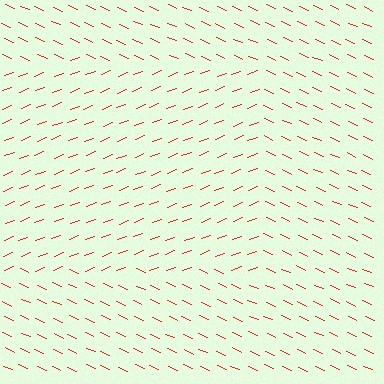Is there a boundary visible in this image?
Yes, there is a texture boundary formed by a change in line orientation.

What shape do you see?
I see a rectangle.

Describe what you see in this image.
The image is filled with small red line segments. A rectangle region in the image has lines oriented differently from the surrounding lines, creating a visible texture boundary.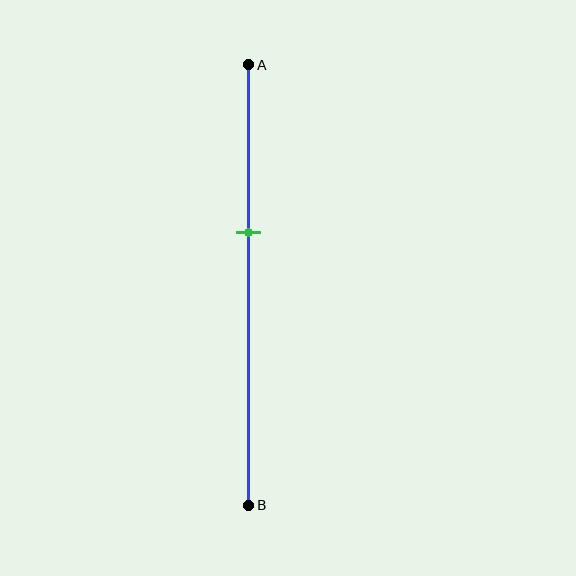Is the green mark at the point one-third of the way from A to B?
No, the mark is at about 40% from A, not at the 33% one-third point.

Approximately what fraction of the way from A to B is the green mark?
The green mark is approximately 40% of the way from A to B.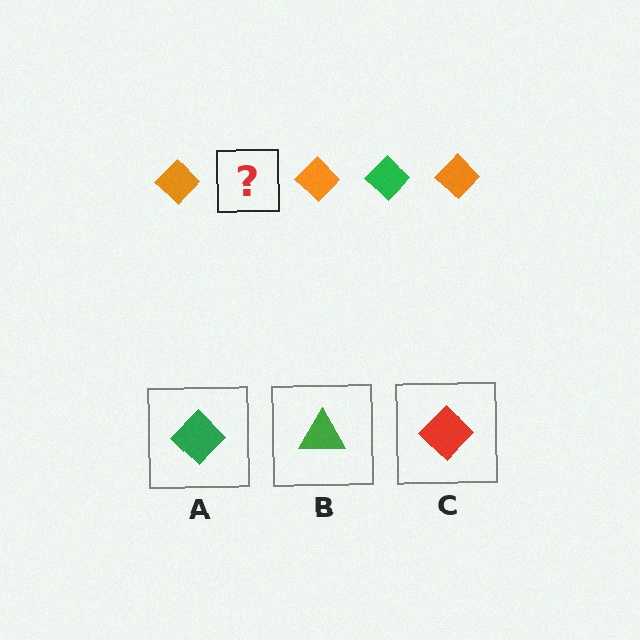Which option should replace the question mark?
Option A.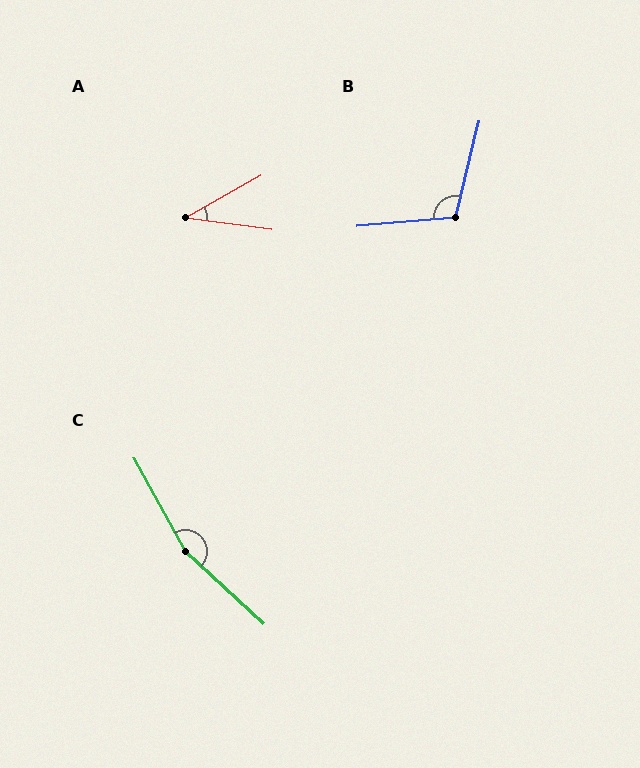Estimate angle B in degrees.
Approximately 109 degrees.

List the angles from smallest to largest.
A (37°), B (109°), C (162°).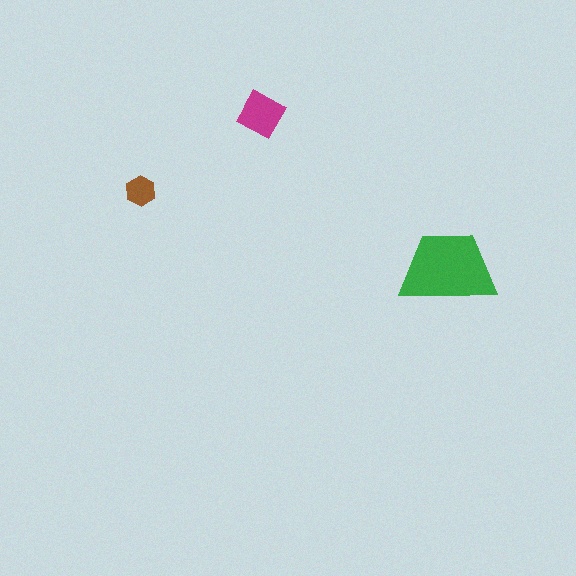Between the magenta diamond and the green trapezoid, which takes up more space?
The green trapezoid.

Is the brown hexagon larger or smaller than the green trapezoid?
Smaller.